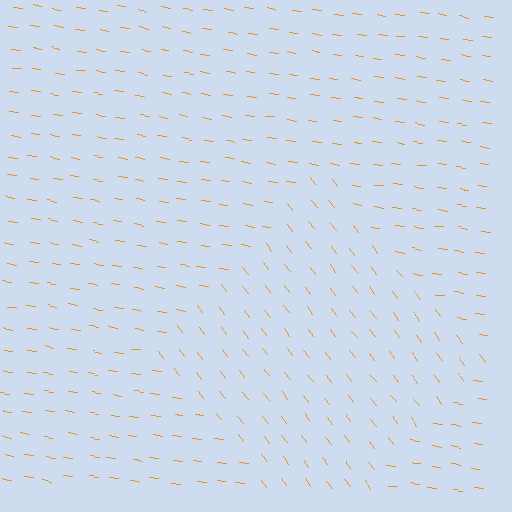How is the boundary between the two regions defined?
The boundary is defined purely by a change in line orientation (approximately 45 degrees difference). All lines are the same color and thickness.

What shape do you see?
I see a diamond.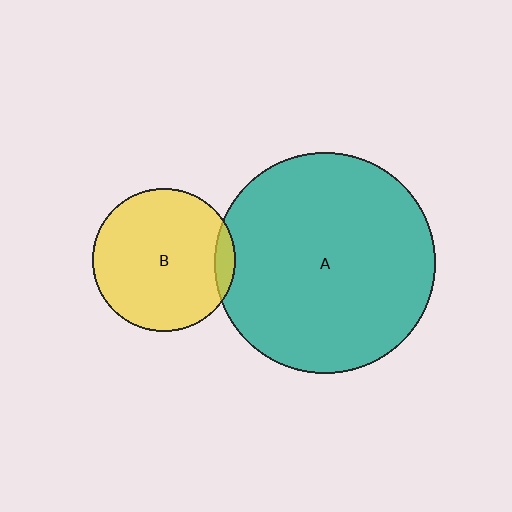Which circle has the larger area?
Circle A (teal).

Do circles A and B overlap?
Yes.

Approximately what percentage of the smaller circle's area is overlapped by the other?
Approximately 5%.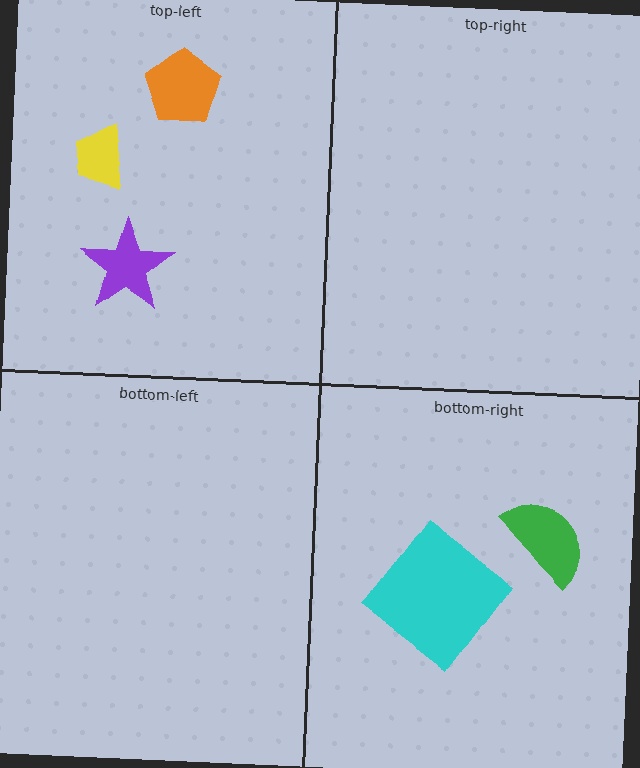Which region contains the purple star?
The top-left region.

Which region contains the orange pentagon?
The top-left region.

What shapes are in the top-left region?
The purple star, the yellow trapezoid, the orange pentagon.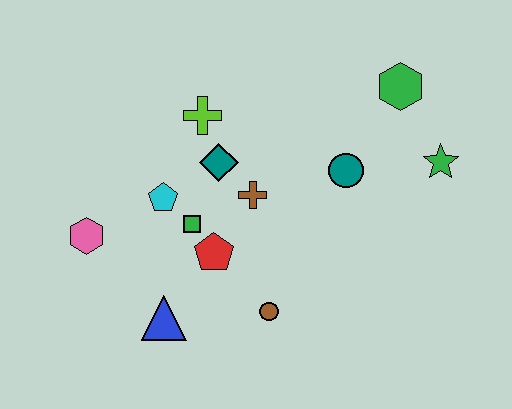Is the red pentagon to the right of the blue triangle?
Yes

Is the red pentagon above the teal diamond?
No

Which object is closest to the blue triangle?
The red pentagon is closest to the blue triangle.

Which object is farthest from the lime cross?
The green star is farthest from the lime cross.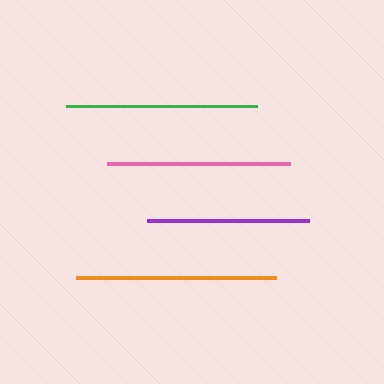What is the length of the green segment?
The green segment is approximately 190 pixels long.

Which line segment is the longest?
The orange line is the longest at approximately 201 pixels.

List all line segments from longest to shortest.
From longest to shortest: orange, green, pink, purple.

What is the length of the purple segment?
The purple segment is approximately 162 pixels long.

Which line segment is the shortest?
The purple line is the shortest at approximately 162 pixels.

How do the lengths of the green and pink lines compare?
The green and pink lines are approximately the same length.